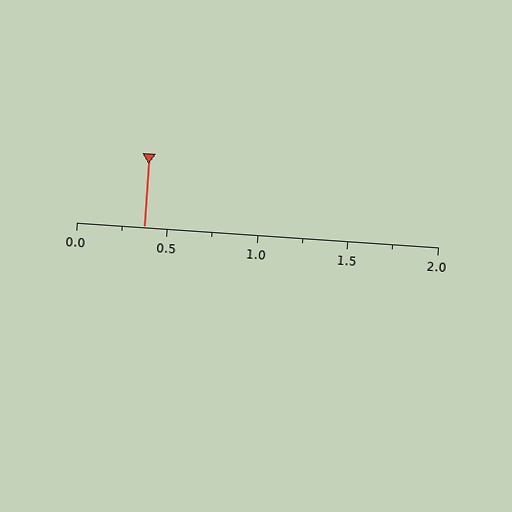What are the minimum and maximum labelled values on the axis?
The axis runs from 0.0 to 2.0.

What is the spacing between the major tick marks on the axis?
The major ticks are spaced 0.5 apart.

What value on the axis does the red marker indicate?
The marker indicates approximately 0.38.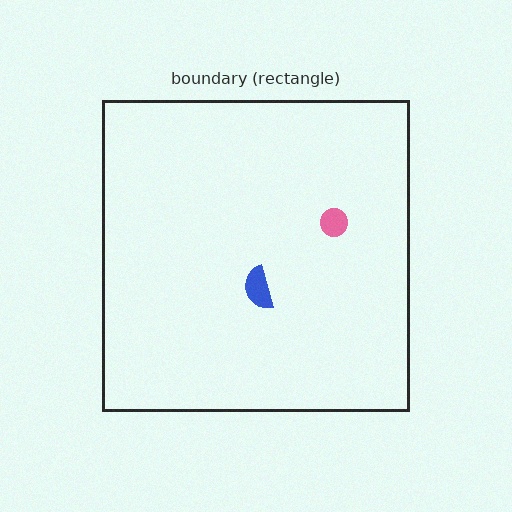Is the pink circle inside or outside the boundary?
Inside.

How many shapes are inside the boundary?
2 inside, 0 outside.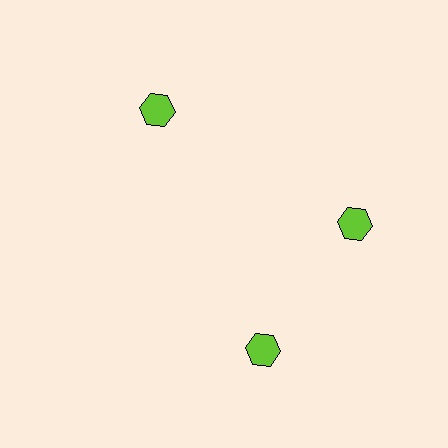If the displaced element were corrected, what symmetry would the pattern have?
It would have 3-fold rotational symmetry — the pattern would map onto itself every 120 degrees.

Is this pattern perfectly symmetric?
No. The 3 lime hexagons are arranged in a ring, but one element near the 7 o'clock position is rotated out of alignment along the ring, breaking the 3-fold rotational symmetry.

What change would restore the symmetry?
The symmetry would be restored by rotating it back into even spacing with its neighbors so that all 3 hexagons sit at equal angles and equal distance from the center.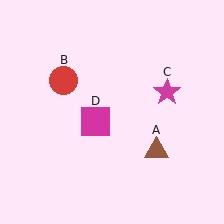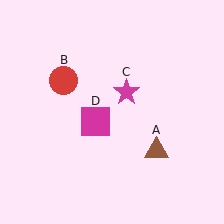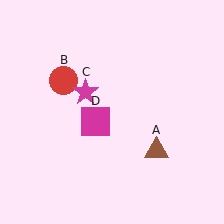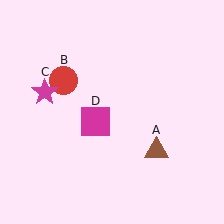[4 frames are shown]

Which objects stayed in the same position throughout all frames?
Brown triangle (object A) and red circle (object B) and magenta square (object D) remained stationary.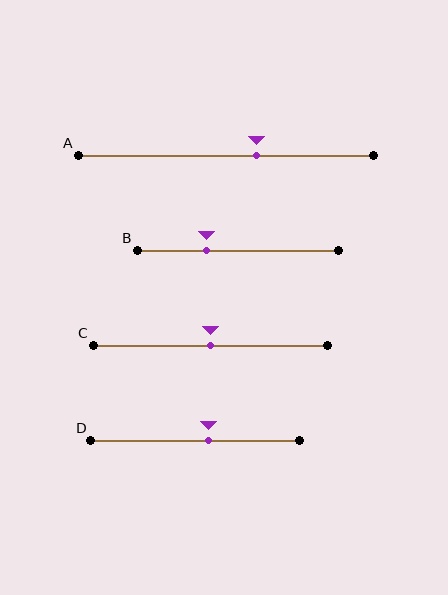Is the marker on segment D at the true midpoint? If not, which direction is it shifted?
No, the marker on segment D is shifted to the right by about 7% of the segment length.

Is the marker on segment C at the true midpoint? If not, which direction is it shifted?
Yes, the marker on segment C is at the true midpoint.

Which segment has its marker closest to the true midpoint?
Segment C has its marker closest to the true midpoint.